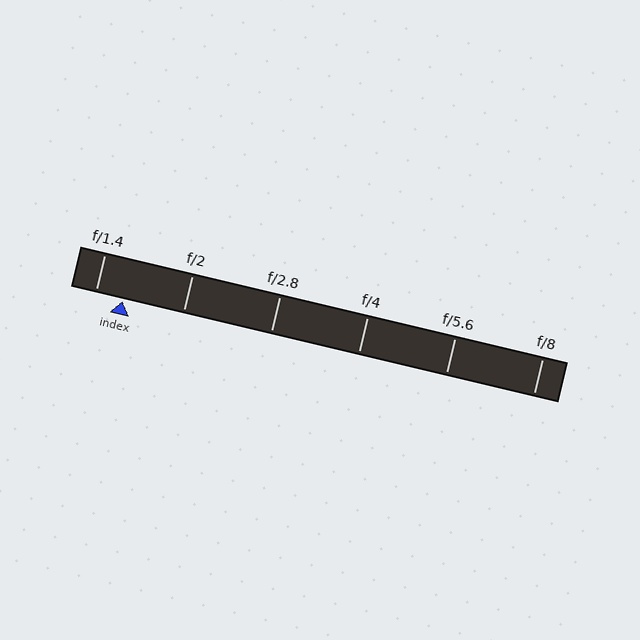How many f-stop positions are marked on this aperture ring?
There are 6 f-stop positions marked.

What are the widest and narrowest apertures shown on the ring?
The widest aperture shown is f/1.4 and the narrowest is f/8.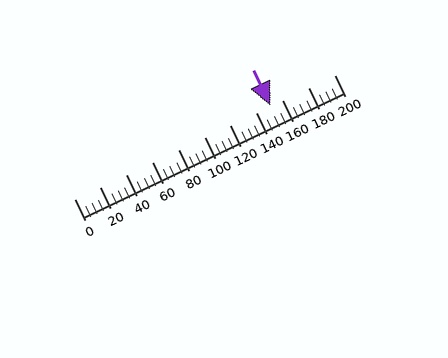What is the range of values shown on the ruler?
The ruler shows values from 0 to 200.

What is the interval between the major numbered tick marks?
The major tick marks are spaced 20 units apart.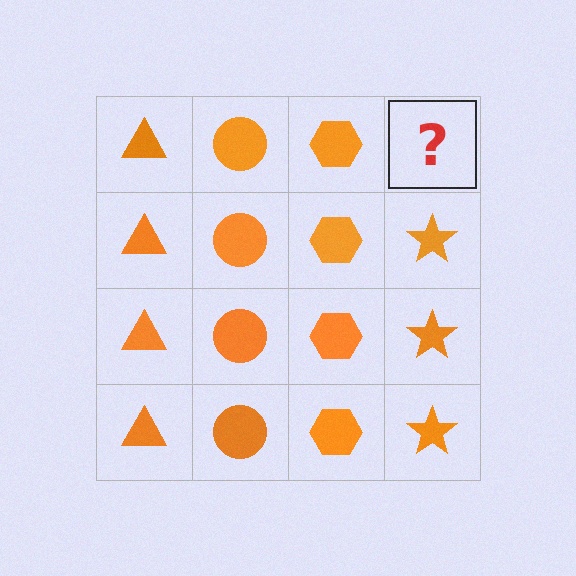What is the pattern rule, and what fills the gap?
The rule is that each column has a consistent shape. The gap should be filled with an orange star.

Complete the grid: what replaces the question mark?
The question mark should be replaced with an orange star.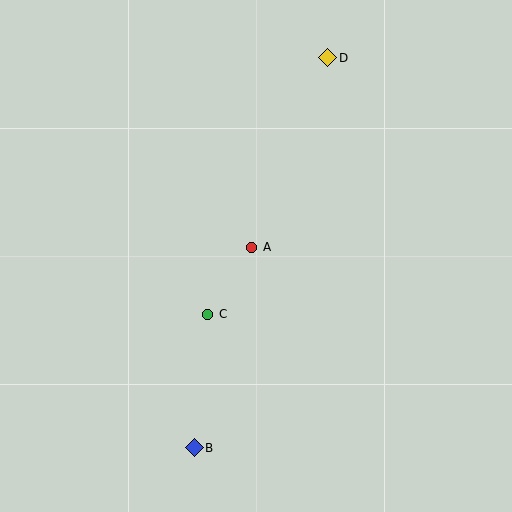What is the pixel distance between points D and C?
The distance between D and C is 283 pixels.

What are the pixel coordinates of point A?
Point A is at (252, 247).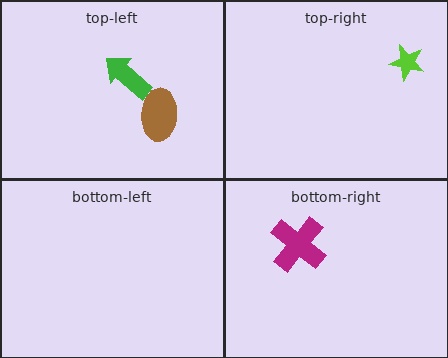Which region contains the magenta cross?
The bottom-right region.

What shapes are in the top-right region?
The lime star.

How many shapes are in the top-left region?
2.